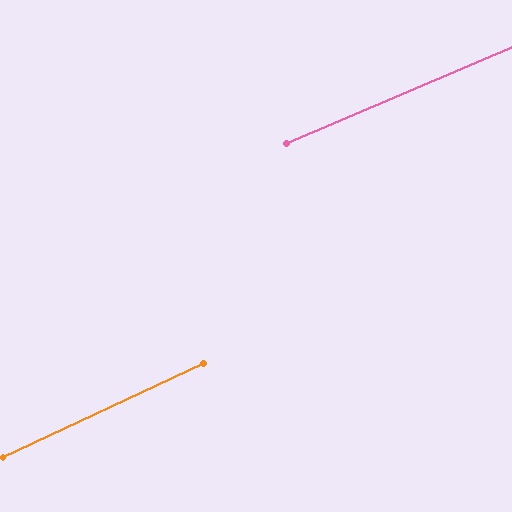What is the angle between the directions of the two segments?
Approximately 2 degrees.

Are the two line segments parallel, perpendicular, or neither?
Parallel — their directions differ by only 1.9°.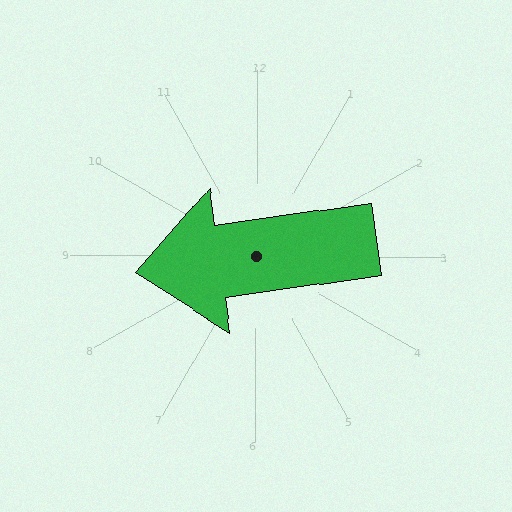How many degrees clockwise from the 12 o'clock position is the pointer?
Approximately 262 degrees.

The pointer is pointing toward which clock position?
Roughly 9 o'clock.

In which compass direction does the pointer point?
West.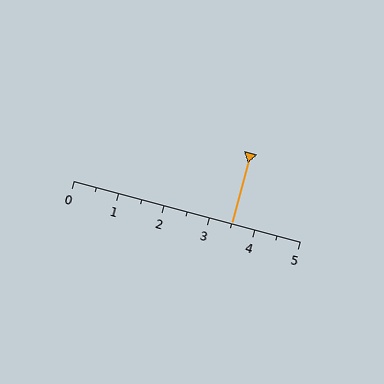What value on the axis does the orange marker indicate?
The marker indicates approximately 3.5.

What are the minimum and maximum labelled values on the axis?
The axis runs from 0 to 5.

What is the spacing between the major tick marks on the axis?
The major ticks are spaced 1 apart.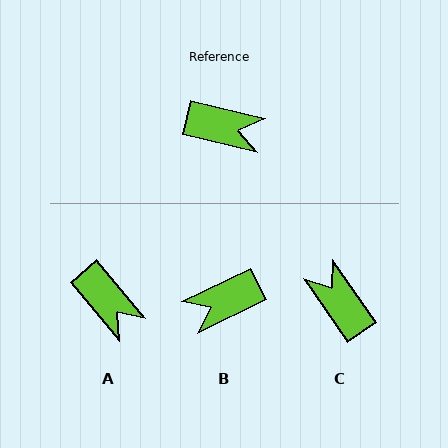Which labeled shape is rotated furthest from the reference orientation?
B, about 140 degrees away.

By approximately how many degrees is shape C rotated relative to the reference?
Approximately 138 degrees counter-clockwise.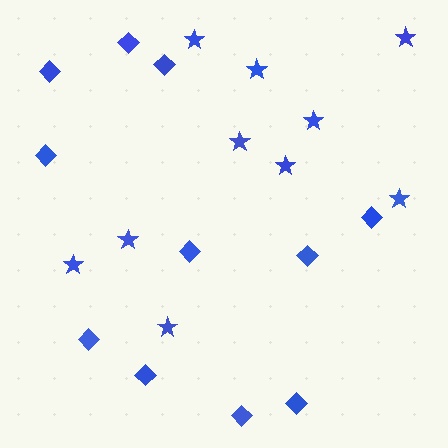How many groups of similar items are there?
There are 2 groups: one group of diamonds (11) and one group of stars (10).